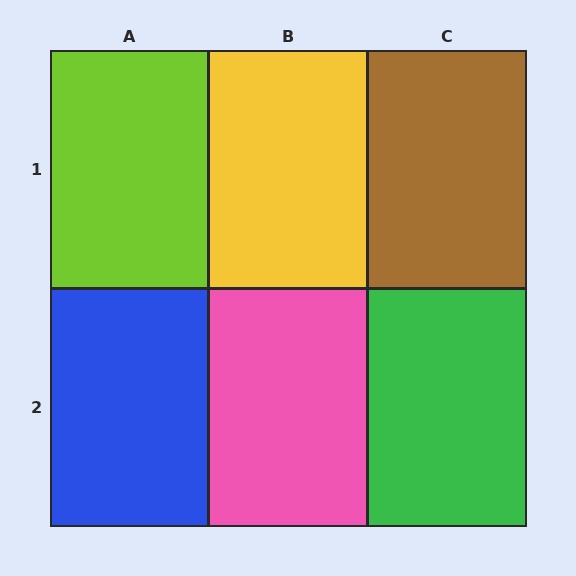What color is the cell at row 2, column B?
Pink.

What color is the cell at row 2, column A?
Blue.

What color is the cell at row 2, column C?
Green.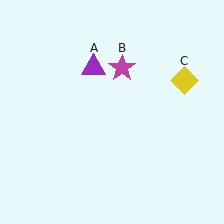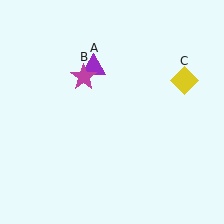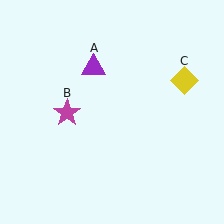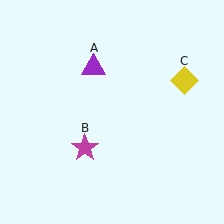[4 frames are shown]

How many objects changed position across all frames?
1 object changed position: magenta star (object B).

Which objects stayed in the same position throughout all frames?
Purple triangle (object A) and yellow diamond (object C) remained stationary.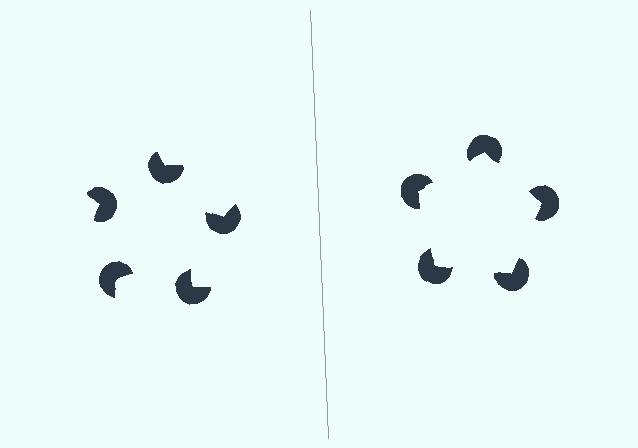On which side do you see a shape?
An illusory pentagon appears on the right side. On the left side the wedge cuts are rotated, so no coherent shape forms.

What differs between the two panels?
The pac-man discs are positioned identically on both sides; only the wedge orientations differ. On the right they align to a pentagon; on the left they are misaligned.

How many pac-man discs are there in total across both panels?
10 — 5 on each side.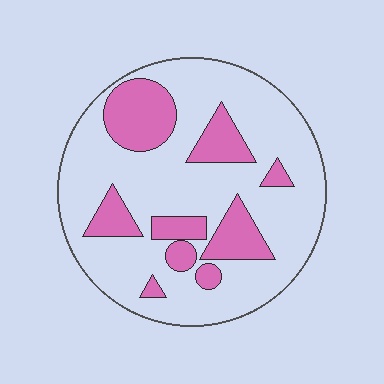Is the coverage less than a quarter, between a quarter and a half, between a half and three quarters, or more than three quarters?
Between a quarter and a half.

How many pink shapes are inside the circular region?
9.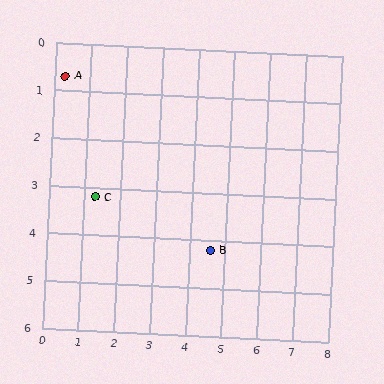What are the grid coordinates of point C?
Point C is at approximately (1.3, 3.2).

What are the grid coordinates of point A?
Point A is at approximately (0.3, 0.7).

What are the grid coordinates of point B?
Point B is at approximately (4.6, 4.2).